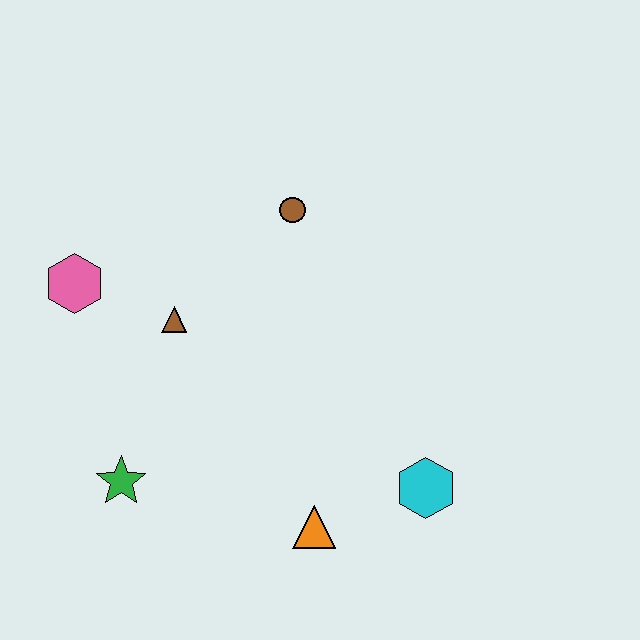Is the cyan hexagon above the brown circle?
No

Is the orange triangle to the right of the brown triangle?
Yes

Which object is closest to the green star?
The brown triangle is closest to the green star.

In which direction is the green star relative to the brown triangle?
The green star is below the brown triangle.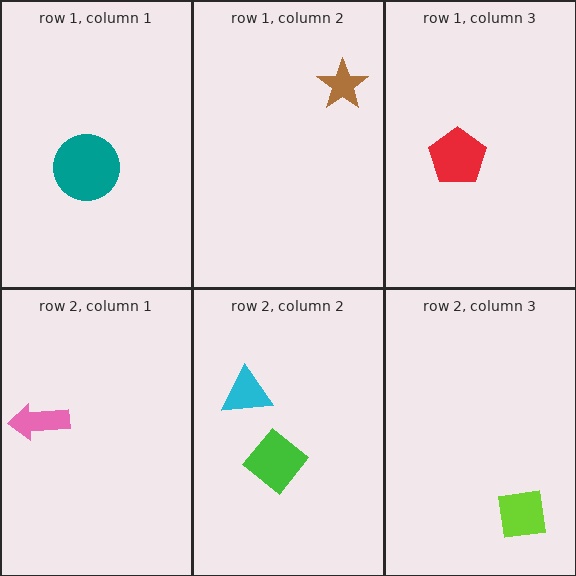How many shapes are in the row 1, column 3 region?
1.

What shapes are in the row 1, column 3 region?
The red pentagon.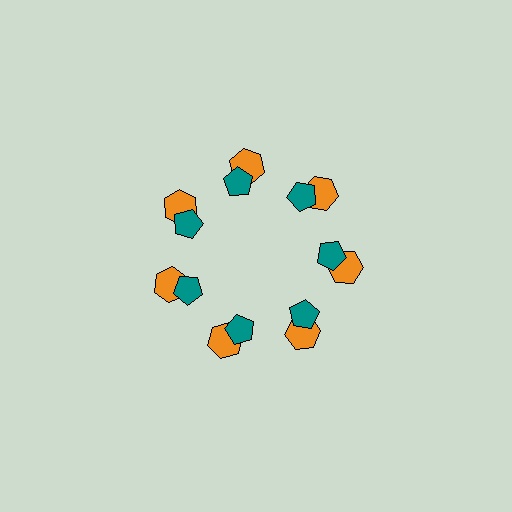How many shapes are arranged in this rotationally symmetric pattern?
There are 14 shapes, arranged in 7 groups of 2.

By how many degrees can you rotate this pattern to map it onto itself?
The pattern maps onto itself every 51 degrees of rotation.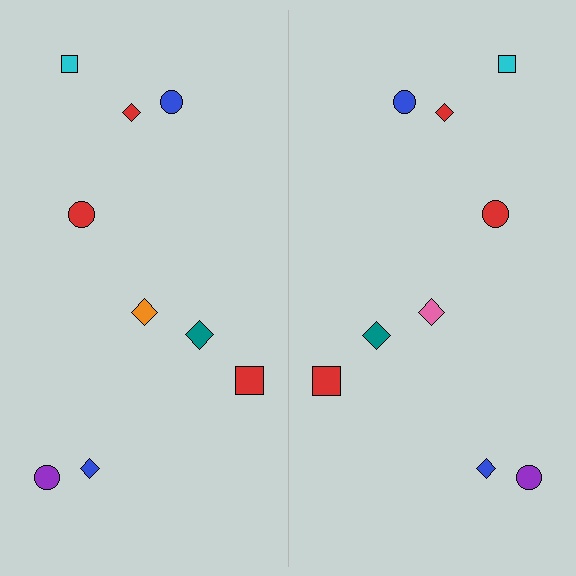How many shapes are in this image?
There are 18 shapes in this image.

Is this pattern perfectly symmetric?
No, the pattern is not perfectly symmetric. The pink diamond on the right side breaks the symmetry — its mirror counterpart is orange.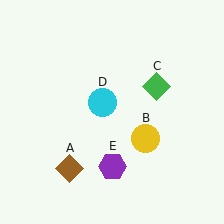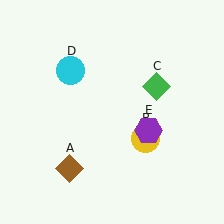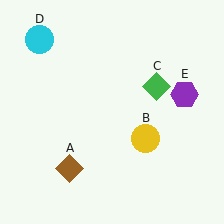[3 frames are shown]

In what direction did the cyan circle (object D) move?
The cyan circle (object D) moved up and to the left.